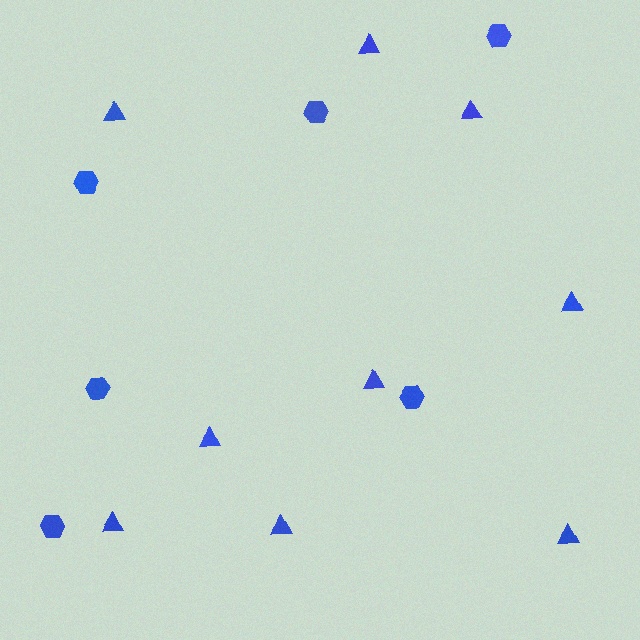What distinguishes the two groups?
There are 2 groups: one group of triangles (9) and one group of hexagons (6).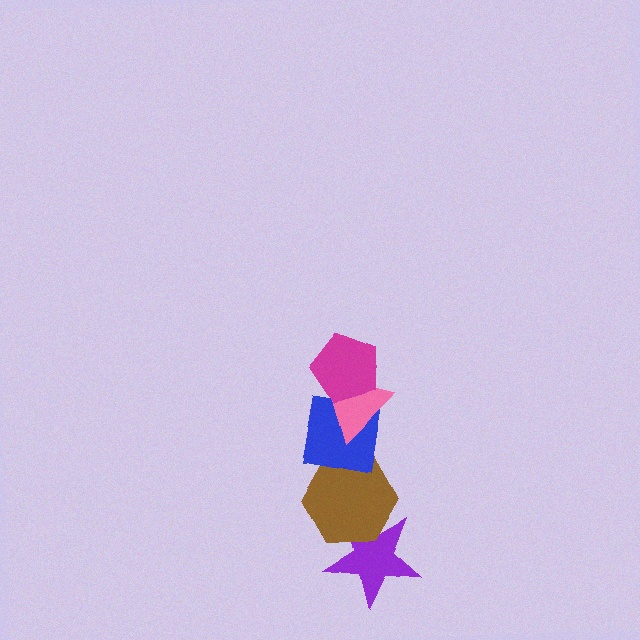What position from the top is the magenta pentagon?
The magenta pentagon is 1st from the top.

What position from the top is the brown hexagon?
The brown hexagon is 4th from the top.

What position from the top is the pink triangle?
The pink triangle is 2nd from the top.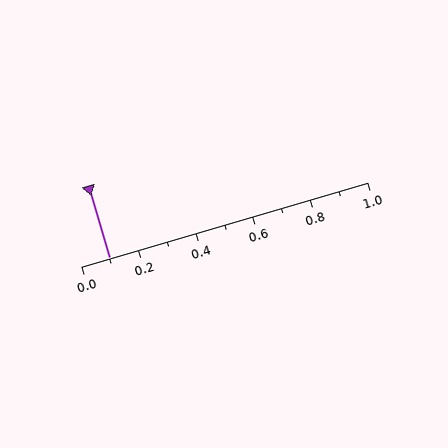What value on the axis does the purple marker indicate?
The marker indicates approximately 0.1.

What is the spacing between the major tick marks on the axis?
The major ticks are spaced 0.2 apart.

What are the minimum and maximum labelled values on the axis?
The axis runs from 0.0 to 1.0.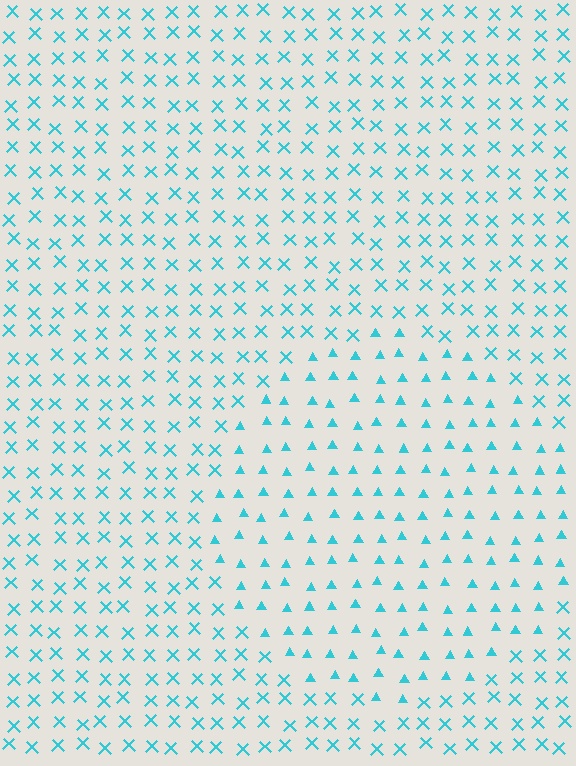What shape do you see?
I see a circle.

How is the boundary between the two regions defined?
The boundary is defined by a change in element shape: triangles inside vs. X marks outside. All elements share the same color and spacing.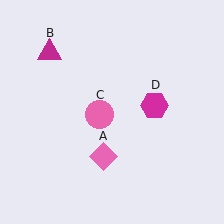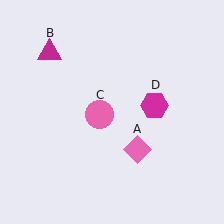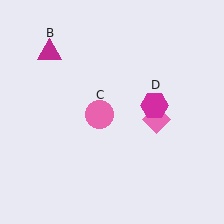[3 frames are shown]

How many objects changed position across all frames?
1 object changed position: pink diamond (object A).